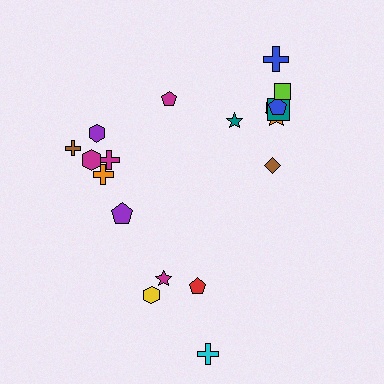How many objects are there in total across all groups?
There are 19 objects.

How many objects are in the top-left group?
There are 6 objects.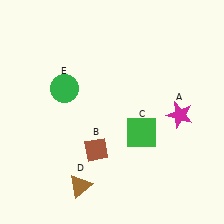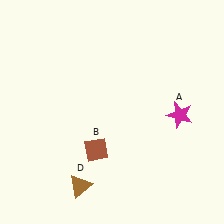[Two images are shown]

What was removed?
The green circle (E), the green square (C) were removed in Image 2.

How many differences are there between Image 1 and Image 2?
There are 2 differences between the two images.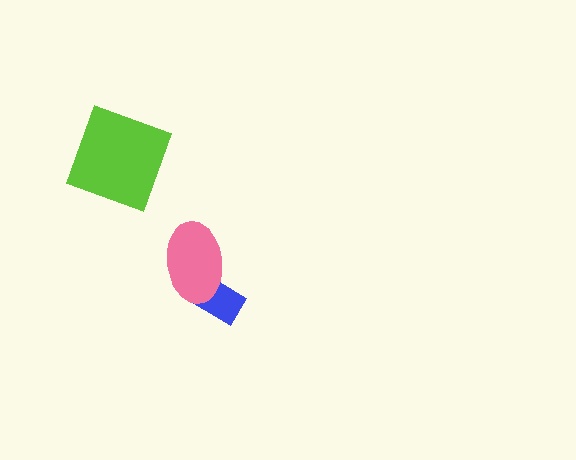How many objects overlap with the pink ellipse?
1 object overlaps with the pink ellipse.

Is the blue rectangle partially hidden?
Yes, it is partially covered by another shape.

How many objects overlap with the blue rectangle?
1 object overlaps with the blue rectangle.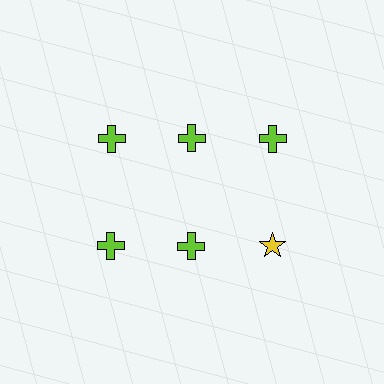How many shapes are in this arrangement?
There are 6 shapes arranged in a grid pattern.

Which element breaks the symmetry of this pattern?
The yellow star in the second row, center column breaks the symmetry. All other shapes are lime crosses.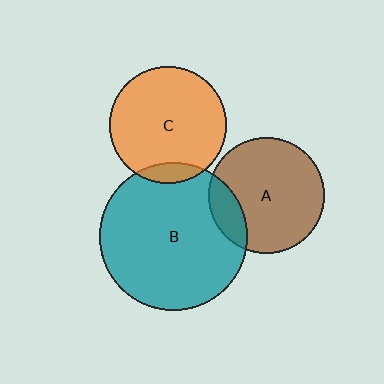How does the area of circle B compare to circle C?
Approximately 1.6 times.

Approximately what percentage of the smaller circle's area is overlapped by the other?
Approximately 15%.